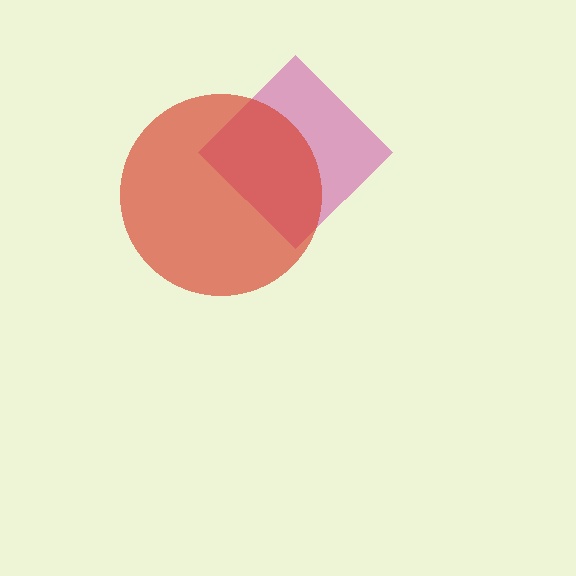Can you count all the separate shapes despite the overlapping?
Yes, there are 2 separate shapes.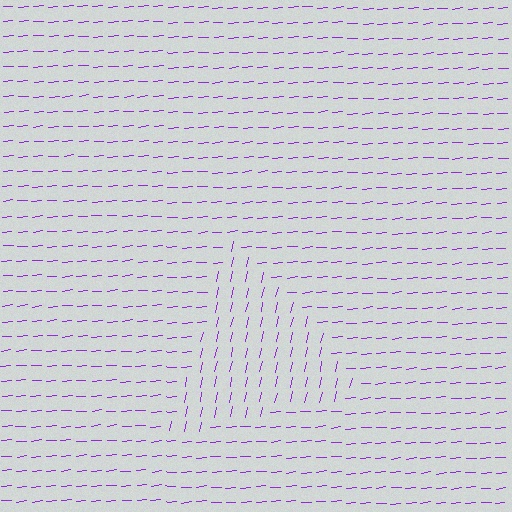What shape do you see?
I see a triangle.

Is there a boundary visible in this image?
Yes, there is a texture boundary formed by a change in line orientation.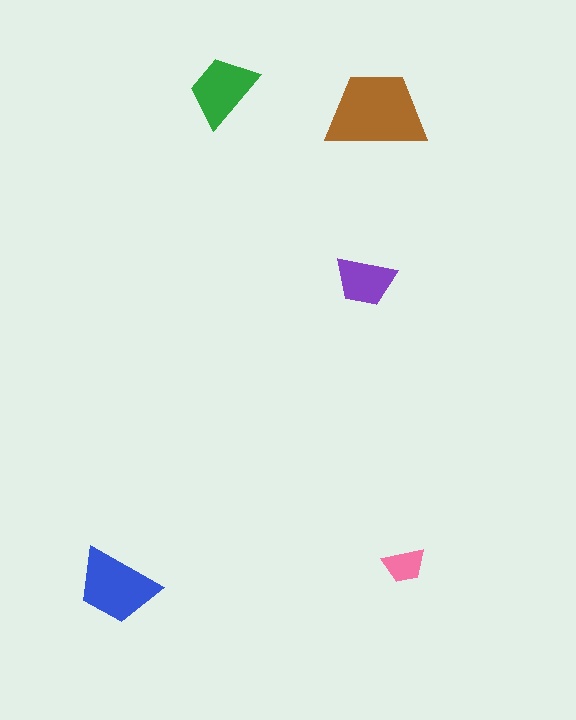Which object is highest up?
The green trapezoid is topmost.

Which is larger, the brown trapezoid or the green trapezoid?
The brown one.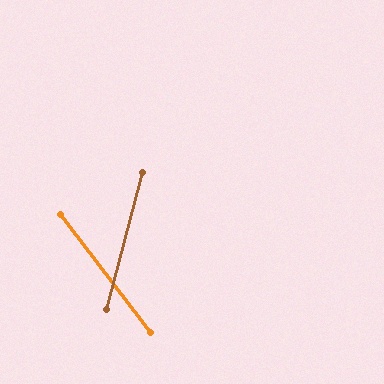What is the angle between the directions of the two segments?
Approximately 52 degrees.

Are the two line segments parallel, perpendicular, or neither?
Neither parallel nor perpendicular — they differ by about 52°.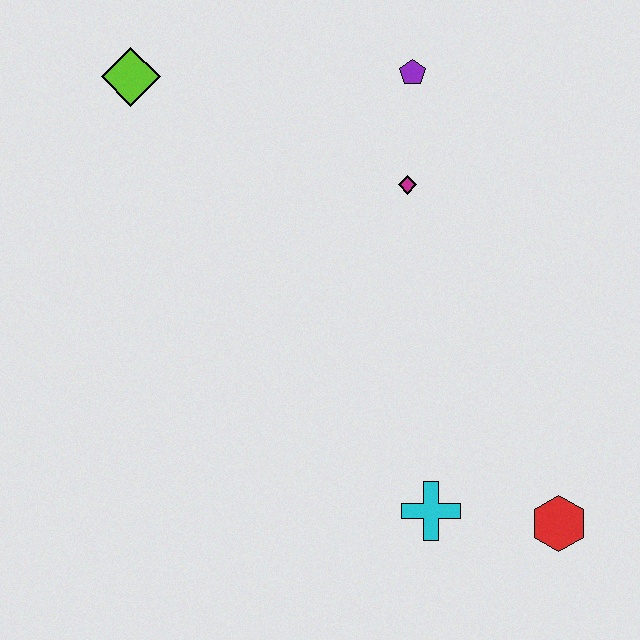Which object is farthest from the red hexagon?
The lime diamond is farthest from the red hexagon.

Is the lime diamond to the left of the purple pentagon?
Yes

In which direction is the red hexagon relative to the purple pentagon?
The red hexagon is below the purple pentagon.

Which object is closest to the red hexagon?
The cyan cross is closest to the red hexagon.